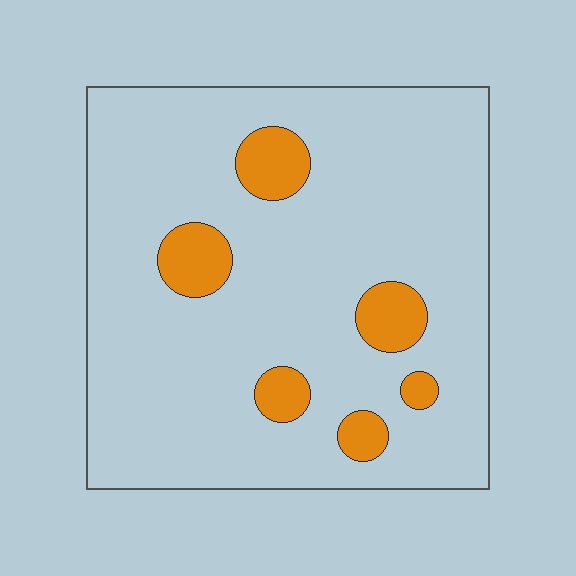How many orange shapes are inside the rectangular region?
6.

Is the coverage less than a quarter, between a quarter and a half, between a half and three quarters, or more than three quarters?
Less than a quarter.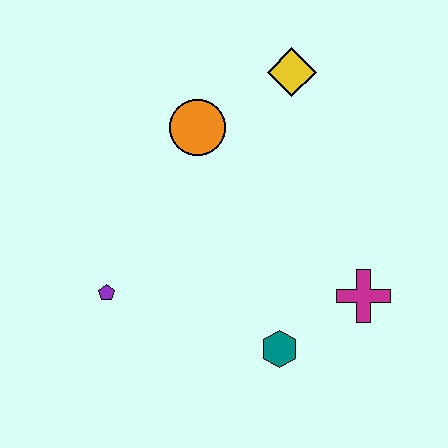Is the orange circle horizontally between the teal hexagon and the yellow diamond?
No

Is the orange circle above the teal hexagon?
Yes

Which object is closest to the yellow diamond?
The orange circle is closest to the yellow diamond.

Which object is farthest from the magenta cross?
The purple pentagon is farthest from the magenta cross.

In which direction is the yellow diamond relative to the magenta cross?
The yellow diamond is above the magenta cross.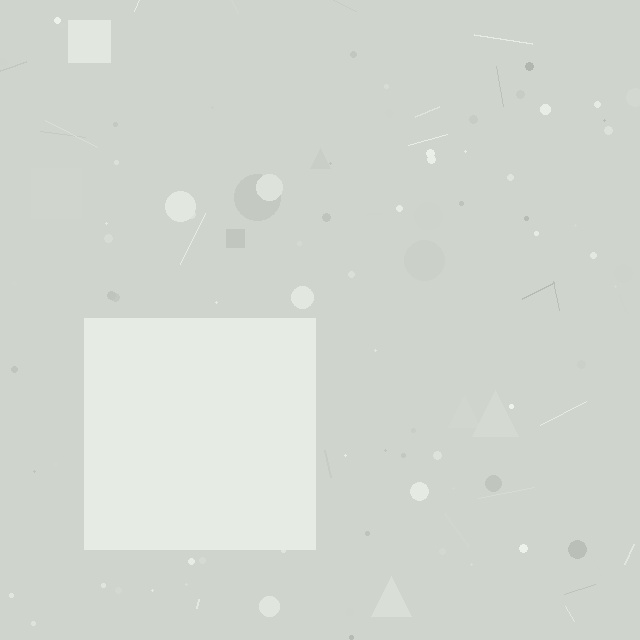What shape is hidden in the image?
A square is hidden in the image.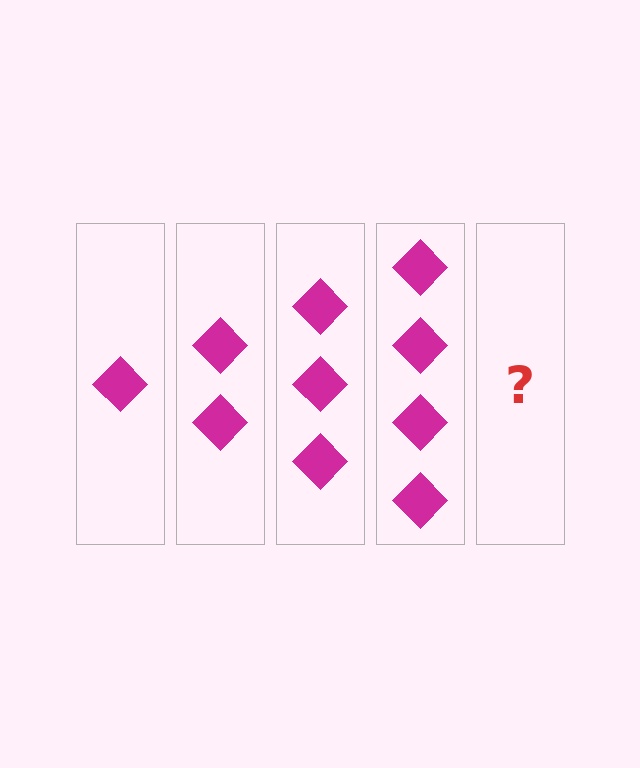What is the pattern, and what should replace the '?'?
The pattern is that each step adds one more diamond. The '?' should be 5 diamonds.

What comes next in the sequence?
The next element should be 5 diamonds.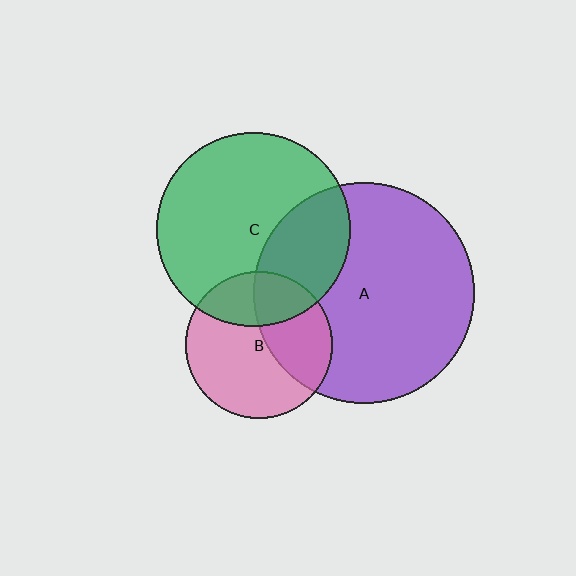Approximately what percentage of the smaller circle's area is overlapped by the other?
Approximately 30%.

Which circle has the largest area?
Circle A (purple).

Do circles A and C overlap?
Yes.